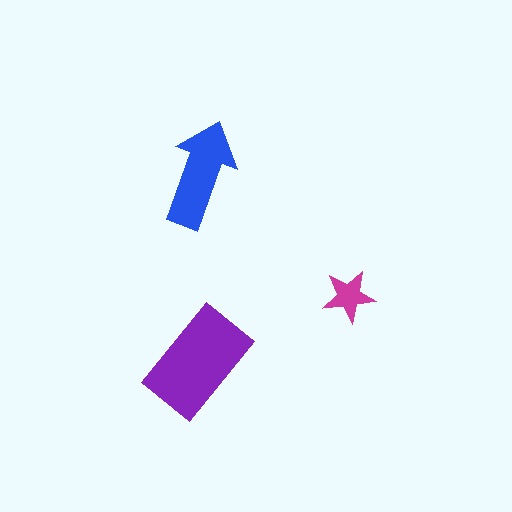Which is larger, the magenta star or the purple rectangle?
The purple rectangle.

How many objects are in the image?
There are 3 objects in the image.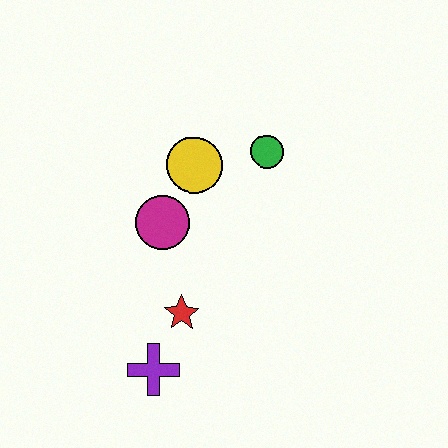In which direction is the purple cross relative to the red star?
The purple cross is below the red star.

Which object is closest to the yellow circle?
The magenta circle is closest to the yellow circle.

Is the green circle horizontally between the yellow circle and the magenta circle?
No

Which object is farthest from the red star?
The green circle is farthest from the red star.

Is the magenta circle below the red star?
No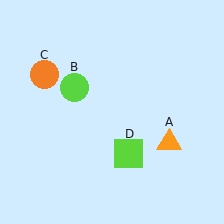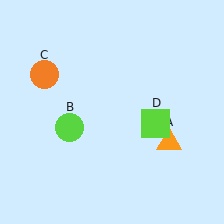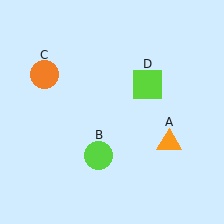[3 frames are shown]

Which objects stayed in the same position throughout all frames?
Orange triangle (object A) and orange circle (object C) remained stationary.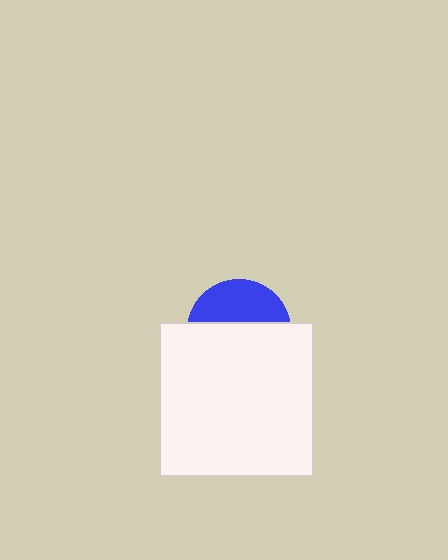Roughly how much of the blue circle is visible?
A small part of it is visible (roughly 39%).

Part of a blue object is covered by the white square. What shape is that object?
It is a circle.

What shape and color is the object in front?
The object in front is a white square.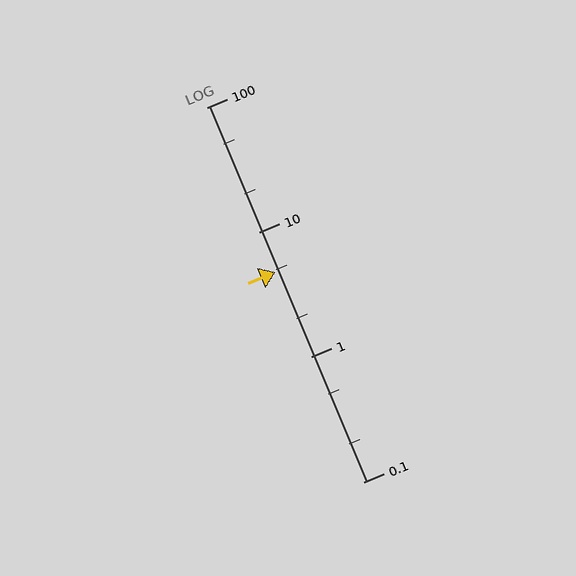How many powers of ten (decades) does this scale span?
The scale spans 3 decades, from 0.1 to 100.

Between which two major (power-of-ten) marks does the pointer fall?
The pointer is between 1 and 10.